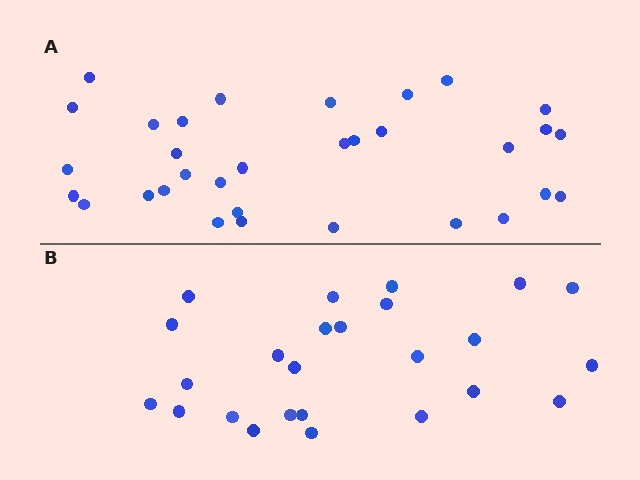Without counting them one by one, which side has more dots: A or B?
Region A (the top region) has more dots.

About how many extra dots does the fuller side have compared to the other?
Region A has roughly 8 or so more dots than region B.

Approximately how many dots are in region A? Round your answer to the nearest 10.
About 30 dots. (The exact count is 32, which rounds to 30.)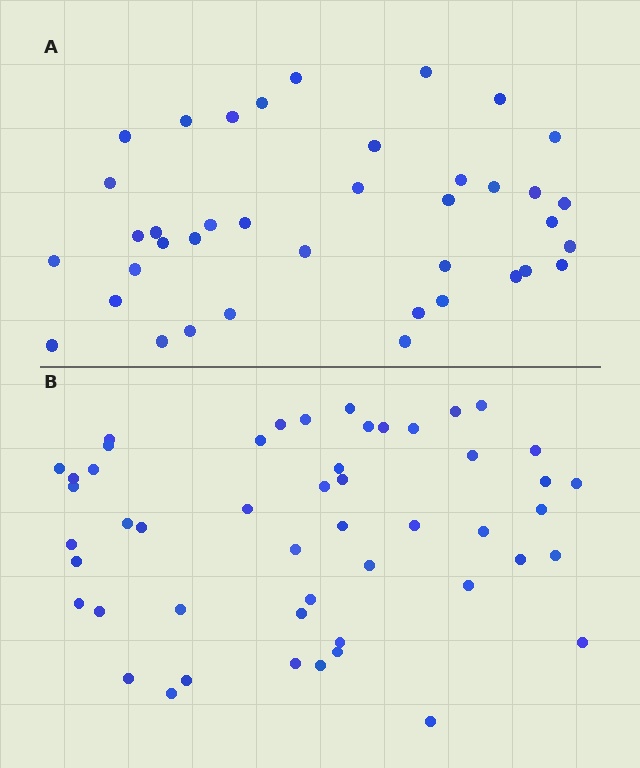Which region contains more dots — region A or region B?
Region B (the bottom region) has more dots.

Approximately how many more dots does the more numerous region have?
Region B has roughly 12 or so more dots than region A.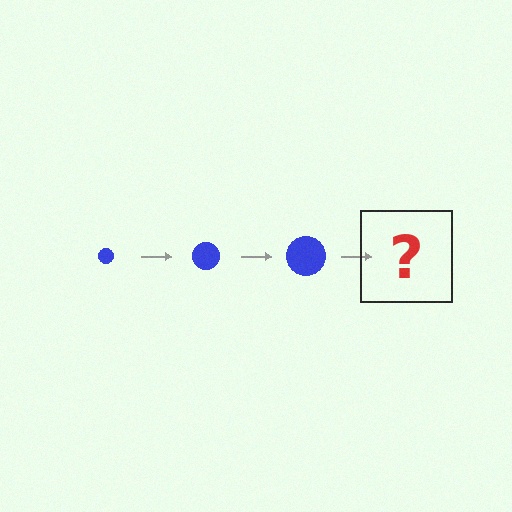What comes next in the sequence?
The next element should be a blue circle, larger than the previous one.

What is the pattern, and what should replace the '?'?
The pattern is that the circle gets progressively larger each step. The '?' should be a blue circle, larger than the previous one.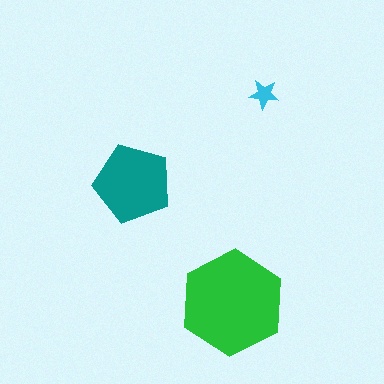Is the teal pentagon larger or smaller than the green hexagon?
Smaller.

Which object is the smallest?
The cyan star.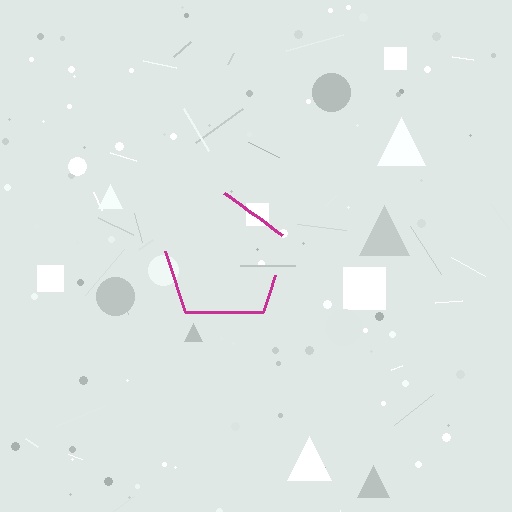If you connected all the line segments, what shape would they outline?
They would outline a pentagon.